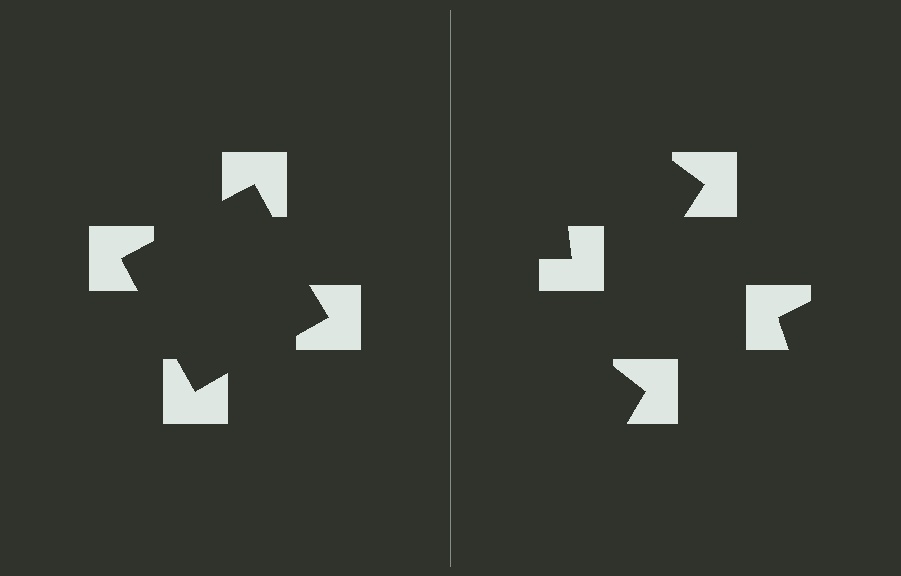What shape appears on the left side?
An illusory square.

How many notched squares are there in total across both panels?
8 — 4 on each side.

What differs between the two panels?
The notched squares are positioned identically on both sides; only the wedge orientations differ. On the left they align to a square; on the right they are misaligned.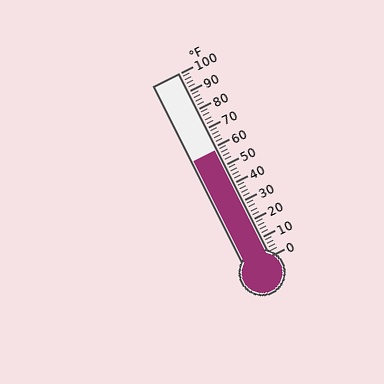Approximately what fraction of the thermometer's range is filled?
The thermometer is filled to approximately 60% of its range.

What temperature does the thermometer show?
The thermometer shows approximately 58°F.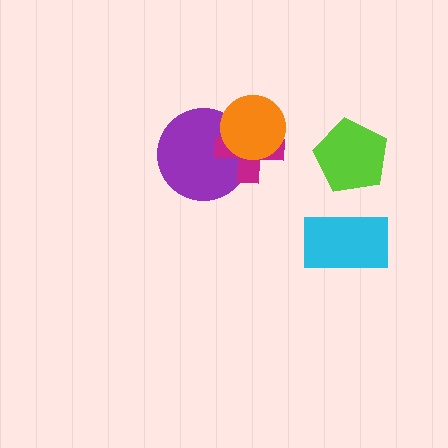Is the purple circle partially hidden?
Yes, it is partially covered by another shape.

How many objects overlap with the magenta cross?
2 objects overlap with the magenta cross.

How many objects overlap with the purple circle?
2 objects overlap with the purple circle.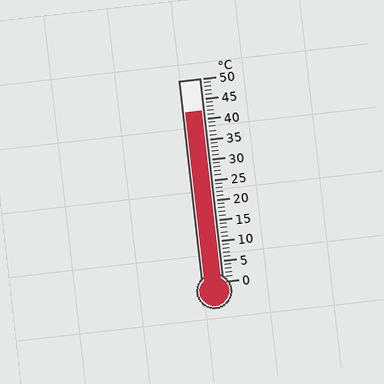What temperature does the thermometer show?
The thermometer shows approximately 42°C.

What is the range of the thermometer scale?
The thermometer scale ranges from 0°C to 50°C.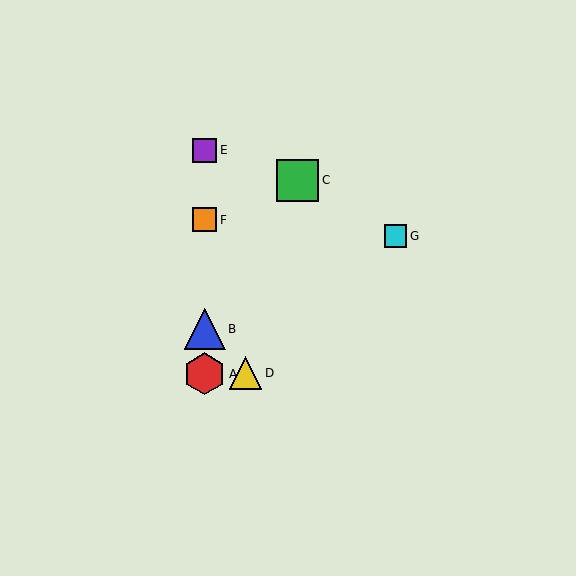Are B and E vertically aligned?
Yes, both are at x≈205.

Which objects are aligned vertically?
Objects A, B, E, F are aligned vertically.